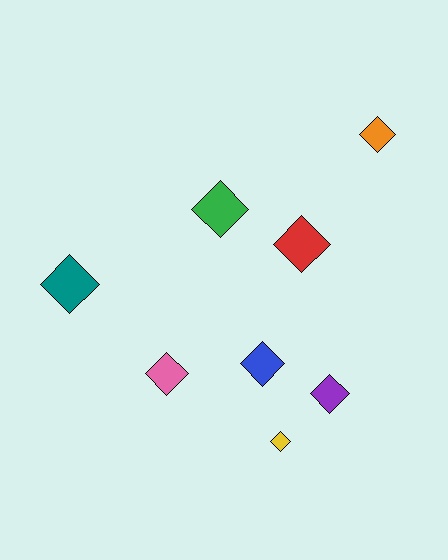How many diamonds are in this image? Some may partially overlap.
There are 8 diamonds.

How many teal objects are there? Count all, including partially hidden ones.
There is 1 teal object.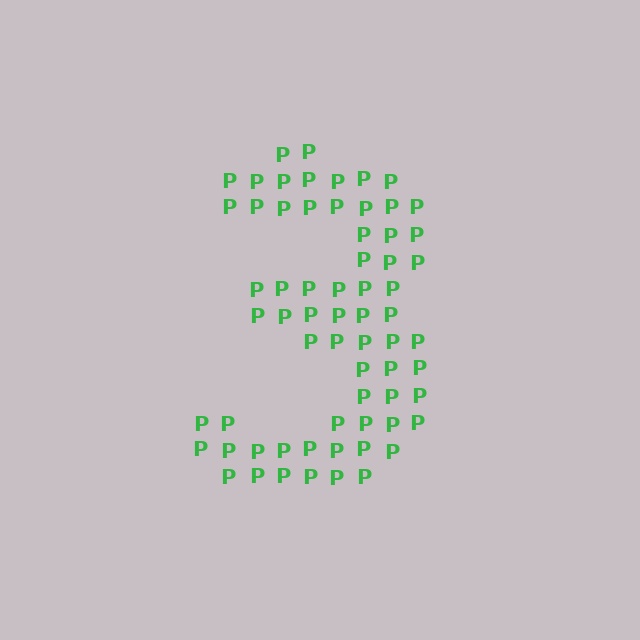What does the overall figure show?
The overall figure shows the digit 3.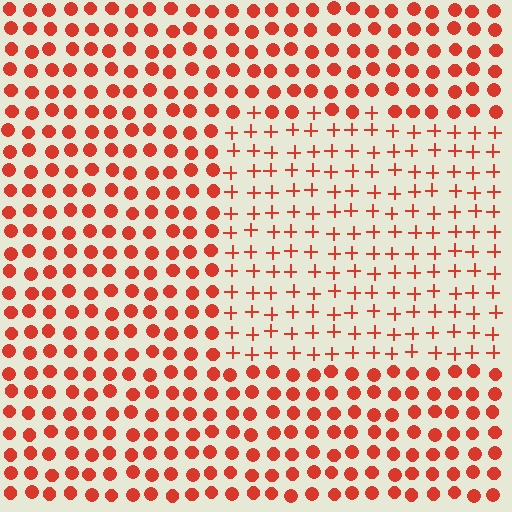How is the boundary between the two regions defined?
The boundary is defined by a change in element shape: plus signs inside vs. circles outside. All elements share the same color and spacing.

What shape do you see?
I see a rectangle.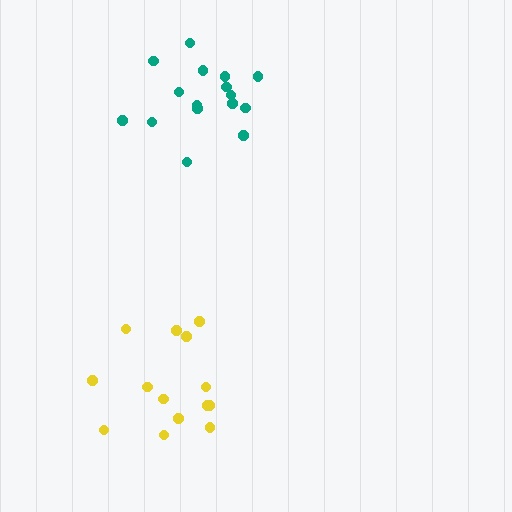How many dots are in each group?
Group 1: 14 dots, Group 2: 16 dots (30 total).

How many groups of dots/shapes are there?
There are 2 groups.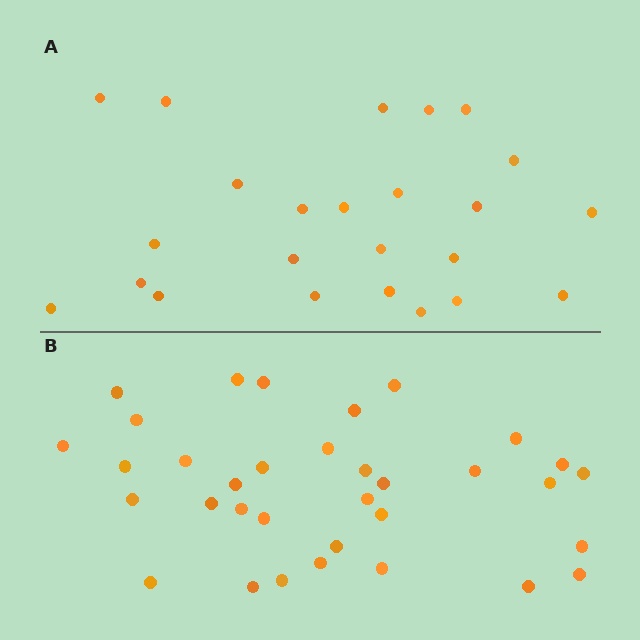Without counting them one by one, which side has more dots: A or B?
Region B (the bottom region) has more dots.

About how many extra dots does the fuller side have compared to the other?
Region B has roughly 10 or so more dots than region A.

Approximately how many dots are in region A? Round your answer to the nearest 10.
About 20 dots. (The exact count is 24, which rounds to 20.)